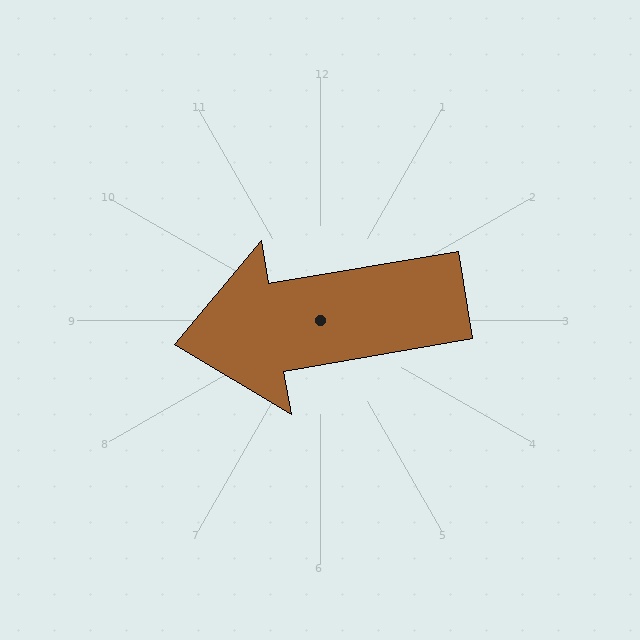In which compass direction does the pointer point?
West.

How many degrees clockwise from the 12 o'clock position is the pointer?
Approximately 260 degrees.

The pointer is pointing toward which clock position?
Roughly 9 o'clock.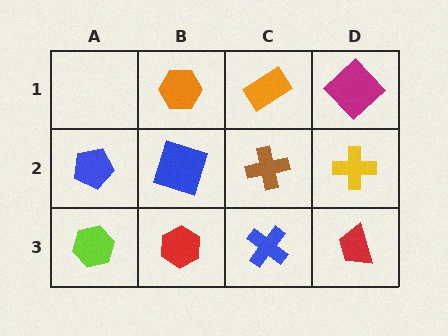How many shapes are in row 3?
4 shapes.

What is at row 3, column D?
A red trapezoid.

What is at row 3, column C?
A blue cross.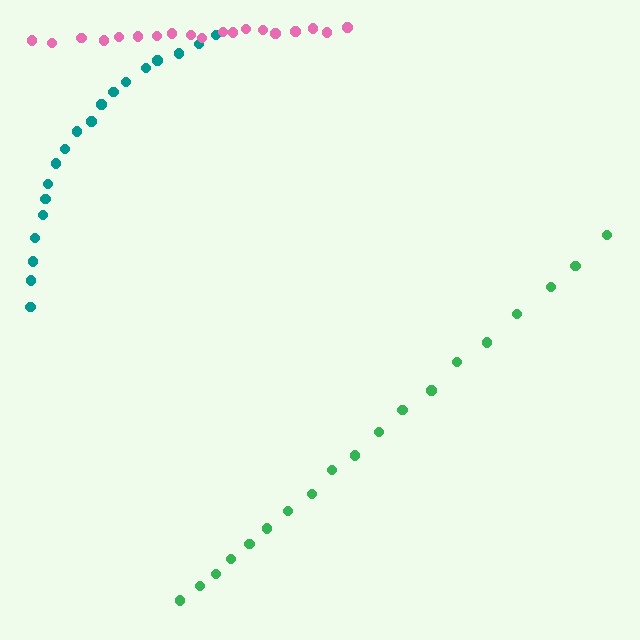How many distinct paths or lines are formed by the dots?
There are 3 distinct paths.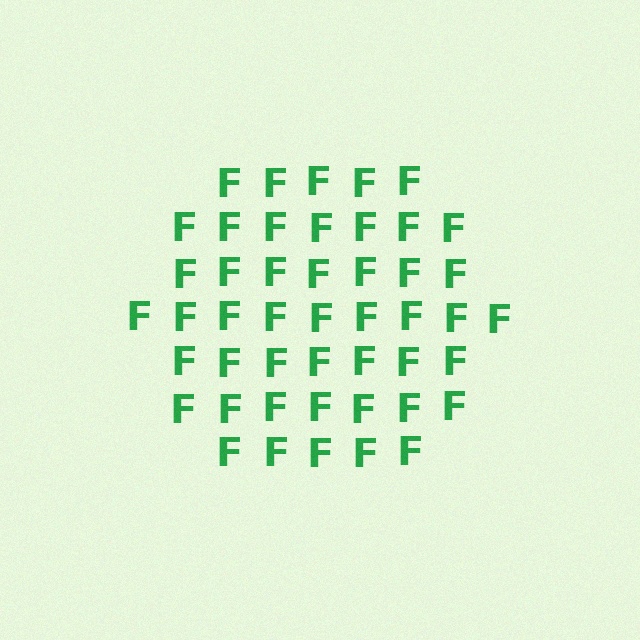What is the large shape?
The large shape is a hexagon.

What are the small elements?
The small elements are letter F's.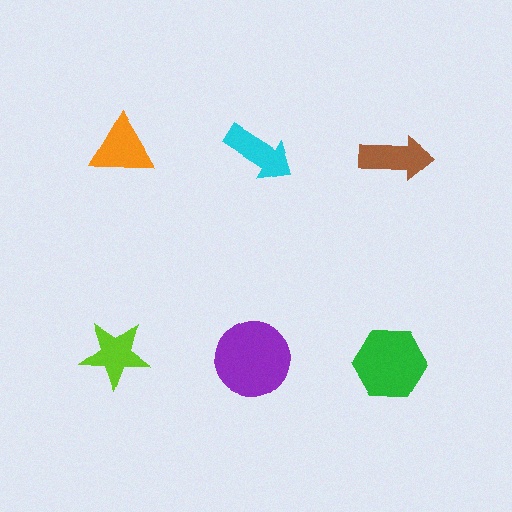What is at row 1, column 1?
An orange triangle.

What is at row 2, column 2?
A purple circle.